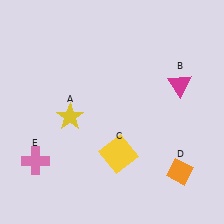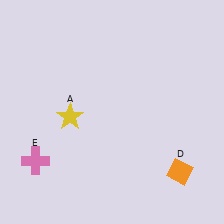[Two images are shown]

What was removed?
The magenta triangle (B), the yellow square (C) were removed in Image 2.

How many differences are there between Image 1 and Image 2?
There are 2 differences between the two images.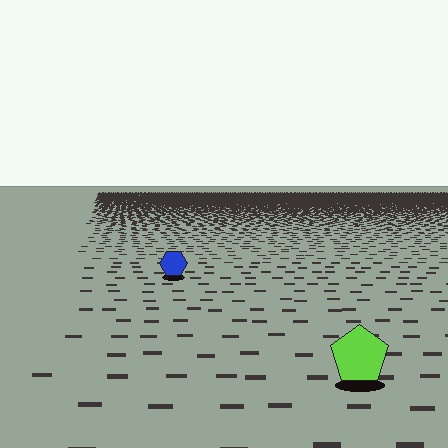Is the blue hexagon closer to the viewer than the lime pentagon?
No. The lime pentagon is closer — you can tell from the texture gradient: the ground texture is coarser near it.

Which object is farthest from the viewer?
The blue hexagon is farthest from the viewer. It appears smaller and the ground texture around it is denser.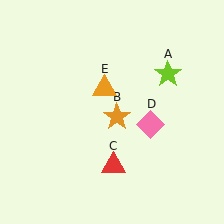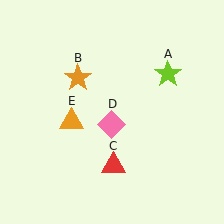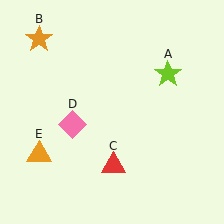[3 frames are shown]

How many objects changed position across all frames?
3 objects changed position: orange star (object B), pink diamond (object D), orange triangle (object E).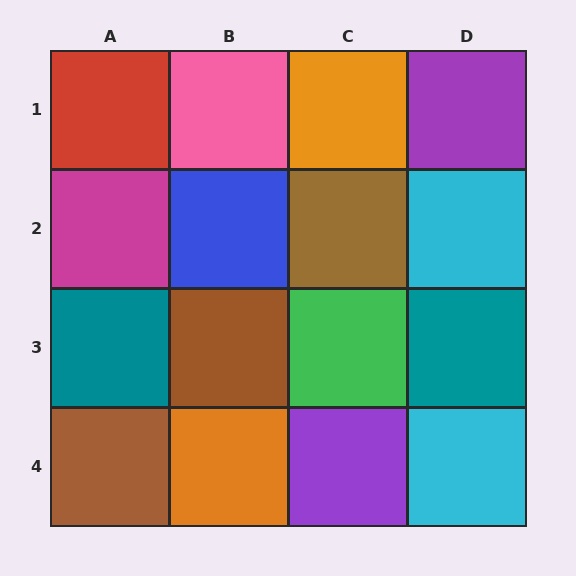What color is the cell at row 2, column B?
Blue.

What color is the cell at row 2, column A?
Magenta.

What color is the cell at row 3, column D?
Teal.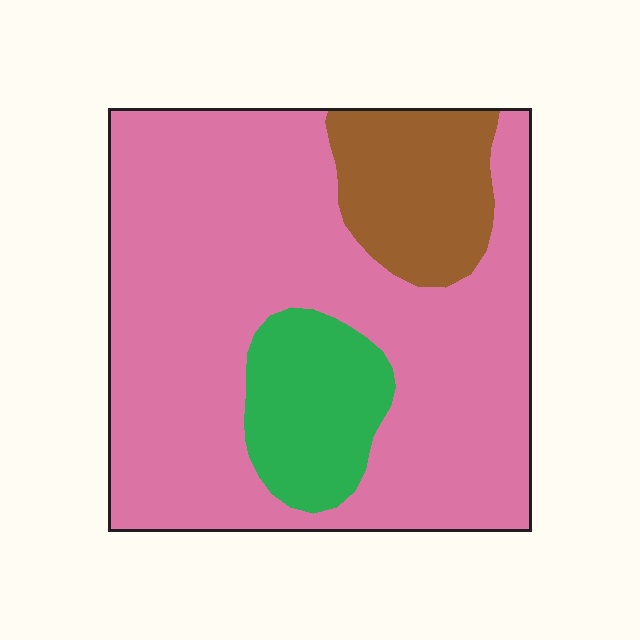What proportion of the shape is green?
Green covers 13% of the shape.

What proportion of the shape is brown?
Brown covers around 15% of the shape.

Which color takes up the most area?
Pink, at roughly 75%.